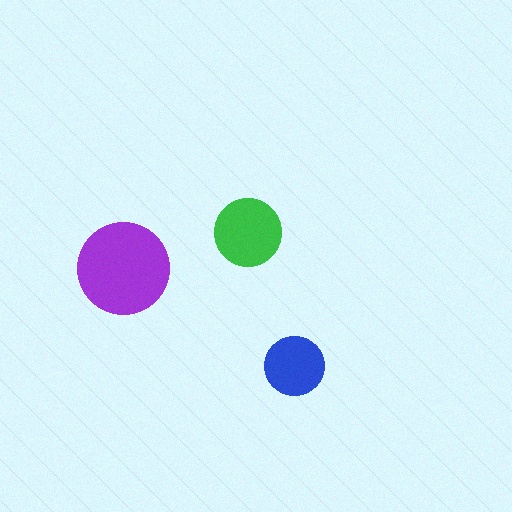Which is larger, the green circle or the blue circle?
The green one.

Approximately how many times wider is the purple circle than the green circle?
About 1.5 times wider.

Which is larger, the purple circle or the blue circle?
The purple one.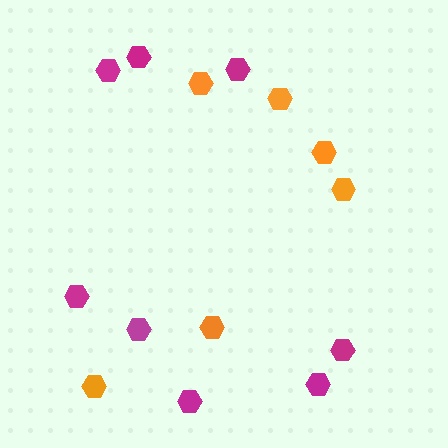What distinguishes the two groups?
There are 2 groups: one group of orange hexagons (6) and one group of magenta hexagons (8).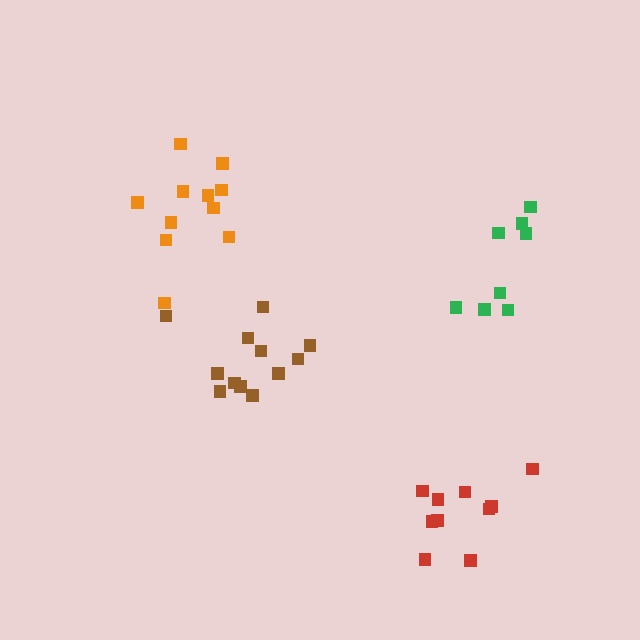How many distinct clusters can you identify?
There are 4 distinct clusters.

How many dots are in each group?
Group 1: 12 dots, Group 2: 8 dots, Group 3: 11 dots, Group 4: 10 dots (41 total).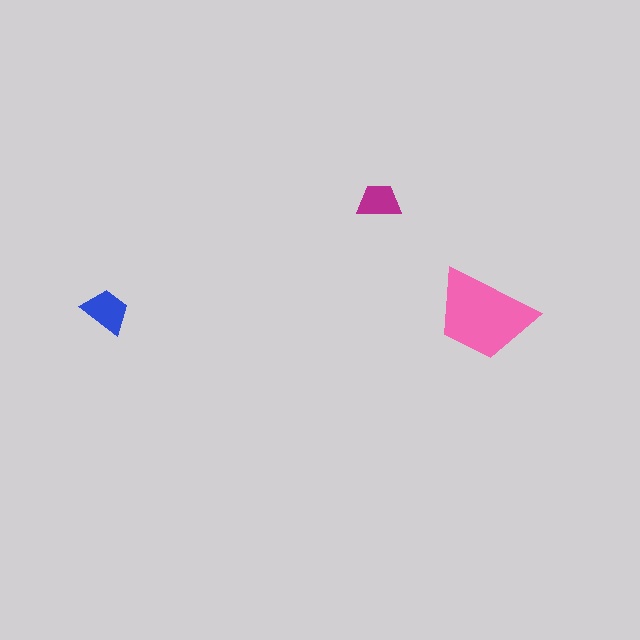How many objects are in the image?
There are 3 objects in the image.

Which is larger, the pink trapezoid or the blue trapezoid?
The pink one.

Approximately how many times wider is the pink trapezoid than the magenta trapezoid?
About 2.5 times wider.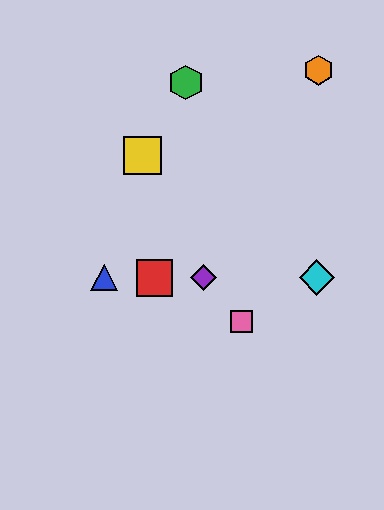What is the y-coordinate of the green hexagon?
The green hexagon is at y≈83.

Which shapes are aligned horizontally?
The red square, the blue triangle, the purple diamond, the cyan diamond are aligned horizontally.